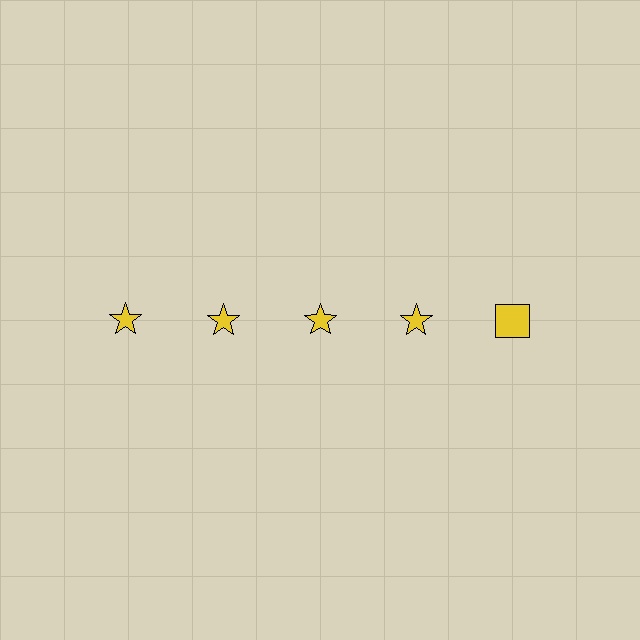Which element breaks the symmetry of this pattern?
The yellow square in the top row, rightmost column breaks the symmetry. All other shapes are yellow stars.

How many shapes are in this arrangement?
There are 5 shapes arranged in a grid pattern.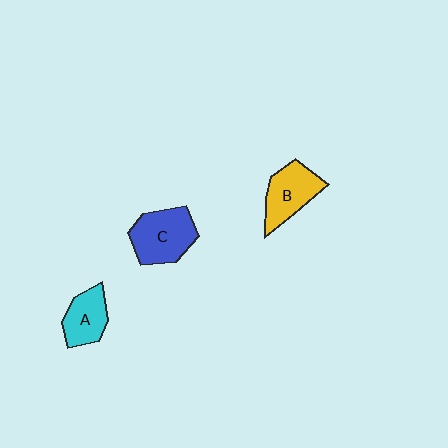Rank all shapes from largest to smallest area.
From largest to smallest: C (blue), B (yellow), A (cyan).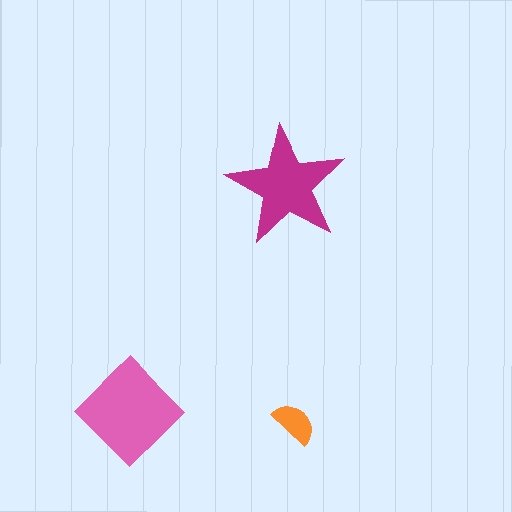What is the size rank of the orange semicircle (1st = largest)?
3rd.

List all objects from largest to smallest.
The pink diamond, the magenta star, the orange semicircle.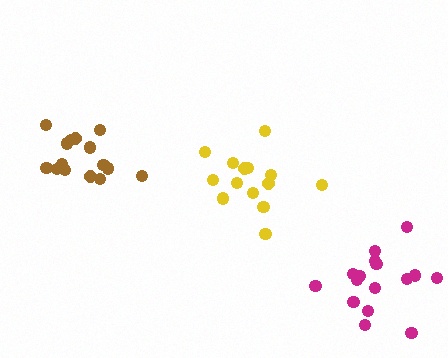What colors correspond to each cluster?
The clusters are colored: brown, yellow, magenta.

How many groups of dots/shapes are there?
There are 3 groups.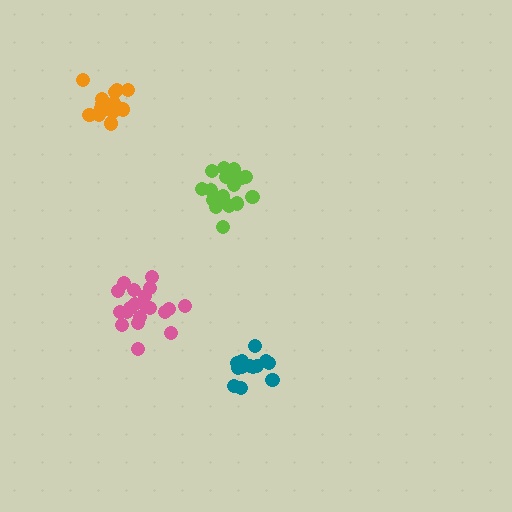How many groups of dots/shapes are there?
There are 4 groups.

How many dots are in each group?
Group 1: 17 dots, Group 2: 14 dots, Group 3: 20 dots, Group 4: 14 dots (65 total).